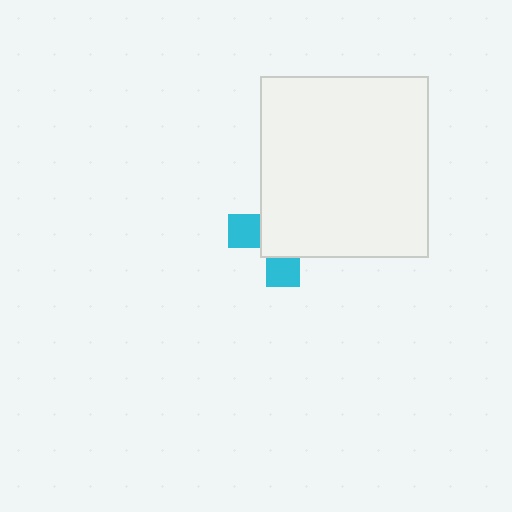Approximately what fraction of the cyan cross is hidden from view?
Roughly 67% of the cyan cross is hidden behind the white rectangle.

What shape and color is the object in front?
The object in front is a white rectangle.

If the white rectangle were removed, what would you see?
You would see the complete cyan cross.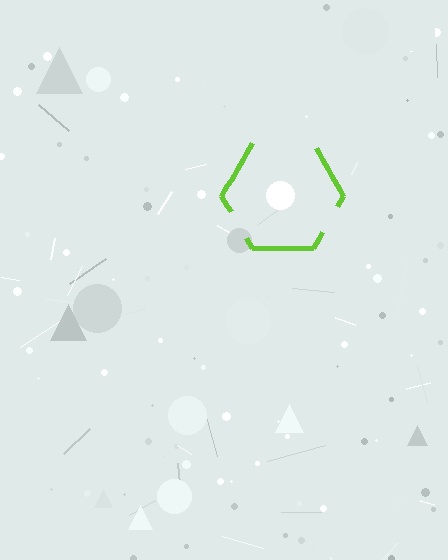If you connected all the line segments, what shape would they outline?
They would outline a hexagon.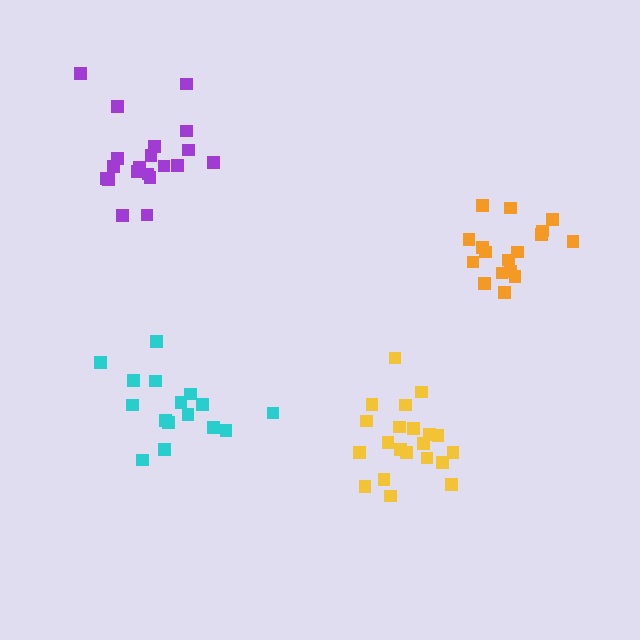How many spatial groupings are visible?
There are 4 spatial groupings.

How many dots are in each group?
Group 1: 16 dots, Group 2: 21 dots, Group 3: 20 dots, Group 4: 17 dots (74 total).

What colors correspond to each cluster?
The clusters are colored: cyan, yellow, purple, orange.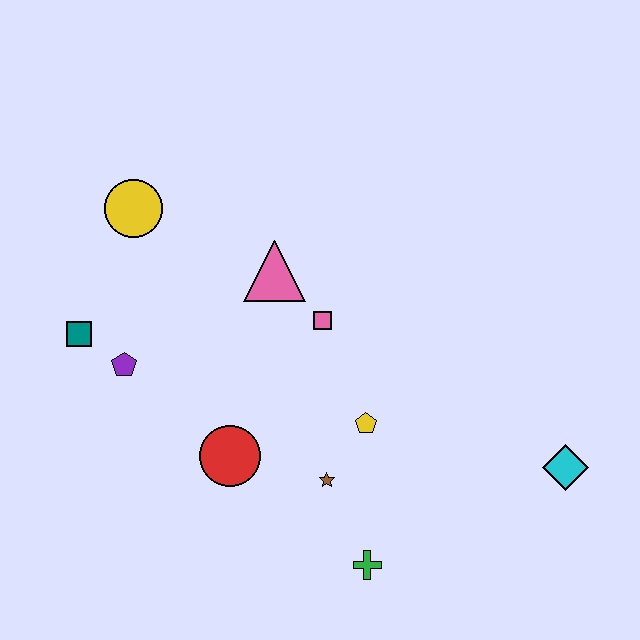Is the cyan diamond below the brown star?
No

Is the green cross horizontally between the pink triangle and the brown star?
No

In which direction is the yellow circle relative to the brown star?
The yellow circle is above the brown star.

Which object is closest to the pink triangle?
The pink square is closest to the pink triangle.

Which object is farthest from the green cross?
The yellow circle is farthest from the green cross.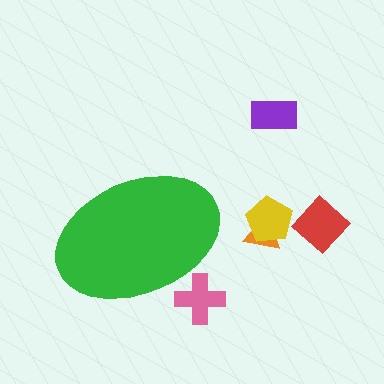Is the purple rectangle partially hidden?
No, the purple rectangle is fully visible.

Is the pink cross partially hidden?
Yes, the pink cross is partially hidden behind the green ellipse.